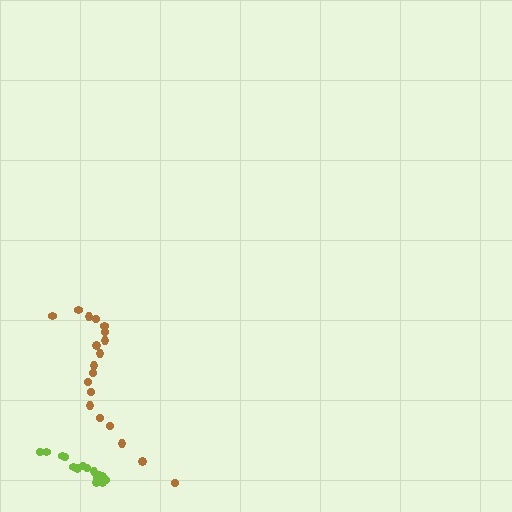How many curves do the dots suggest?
There are 2 distinct paths.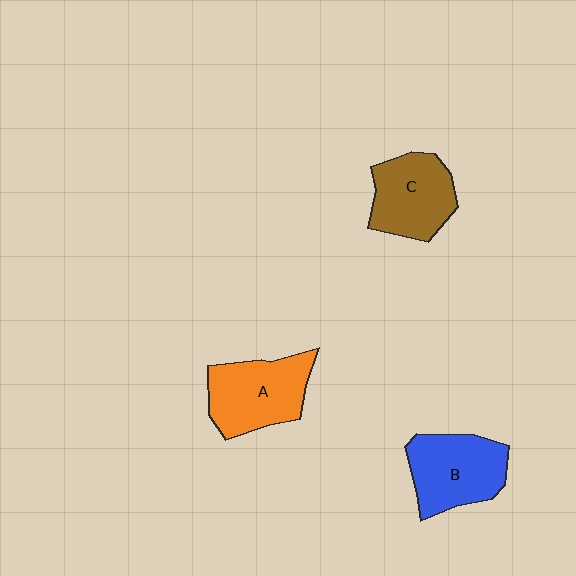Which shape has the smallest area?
Shape C (brown).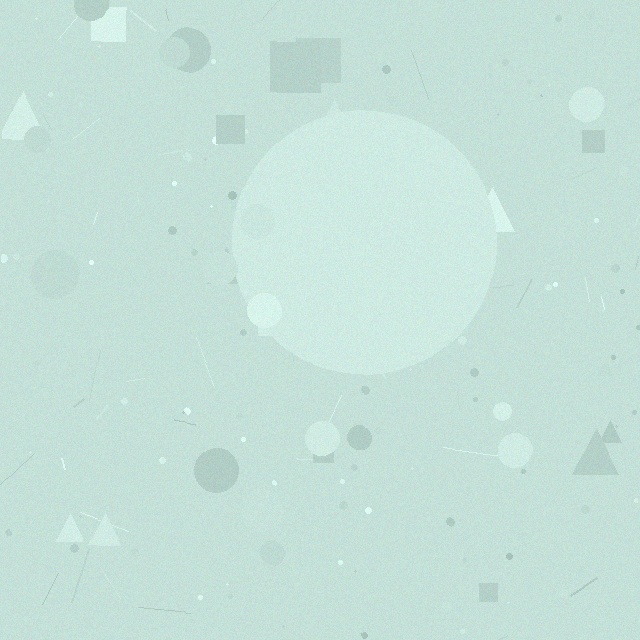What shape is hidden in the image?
A circle is hidden in the image.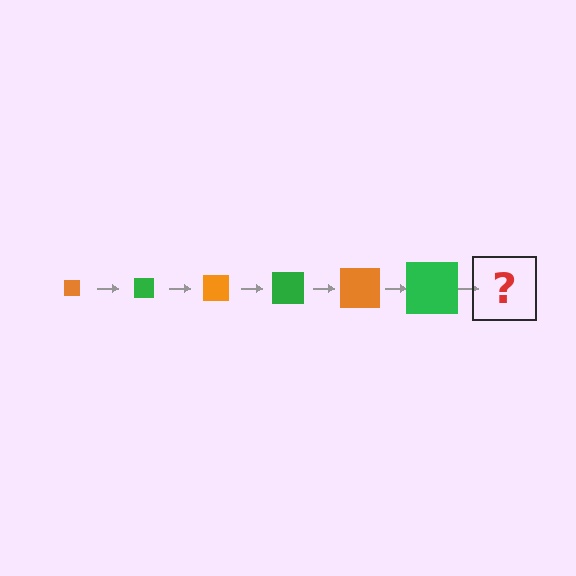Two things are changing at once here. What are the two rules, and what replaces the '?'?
The two rules are that the square grows larger each step and the color cycles through orange and green. The '?' should be an orange square, larger than the previous one.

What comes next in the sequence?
The next element should be an orange square, larger than the previous one.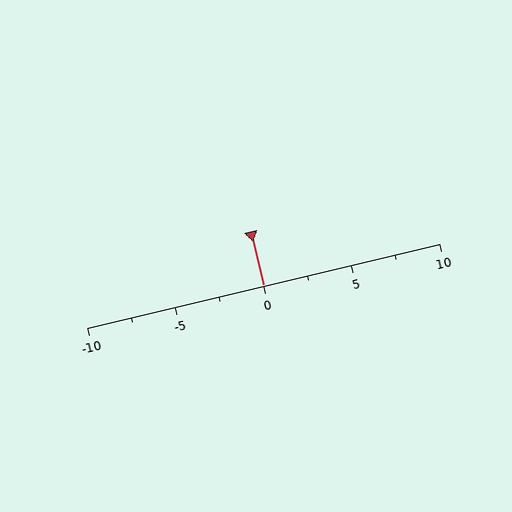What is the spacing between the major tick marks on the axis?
The major ticks are spaced 5 apart.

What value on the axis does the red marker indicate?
The marker indicates approximately 0.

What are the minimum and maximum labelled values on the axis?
The axis runs from -10 to 10.